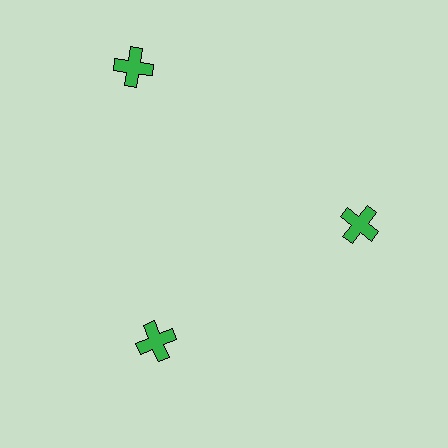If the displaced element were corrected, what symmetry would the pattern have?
It would have 3-fold rotational symmetry — the pattern would map onto itself every 120 degrees.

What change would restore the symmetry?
The symmetry would be restored by moving it inward, back onto the ring so that all 3 crosses sit at equal angles and equal distance from the center.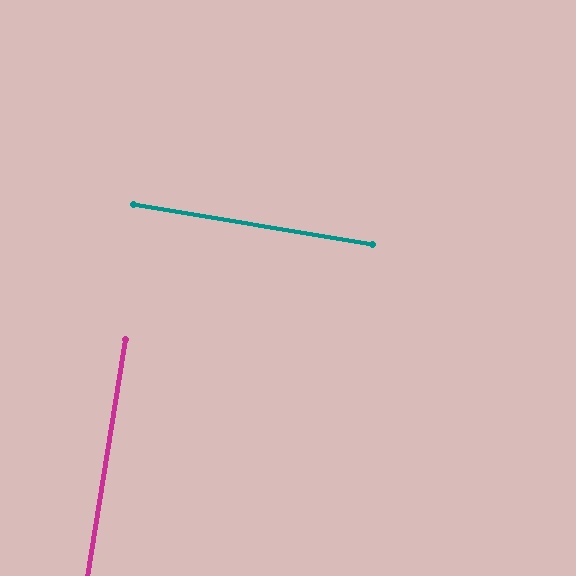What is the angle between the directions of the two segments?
Approximately 90 degrees.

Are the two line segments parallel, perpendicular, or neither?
Perpendicular — they meet at approximately 90°.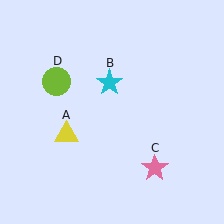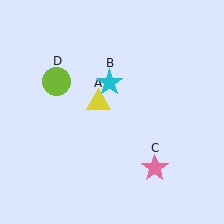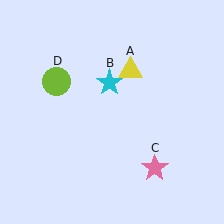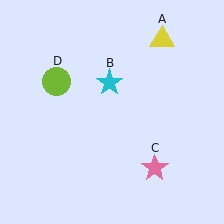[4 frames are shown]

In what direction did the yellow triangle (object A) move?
The yellow triangle (object A) moved up and to the right.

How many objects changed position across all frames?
1 object changed position: yellow triangle (object A).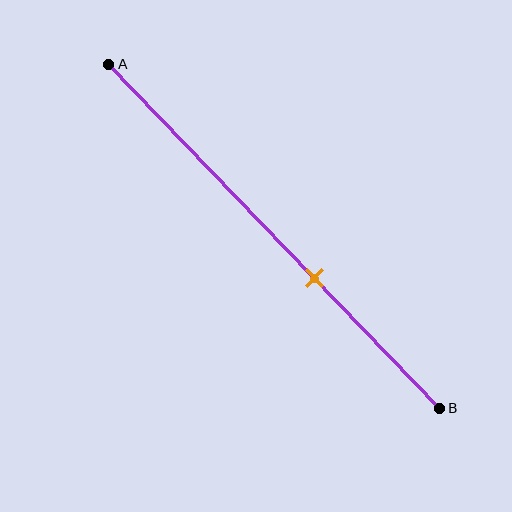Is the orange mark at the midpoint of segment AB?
No, the mark is at about 60% from A, not at the 50% midpoint.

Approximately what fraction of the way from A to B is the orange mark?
The orange mark is approximately 60% of the way from A to B.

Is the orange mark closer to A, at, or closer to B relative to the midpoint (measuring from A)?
The orange mark is closer to point B than the midpoint of segment AB.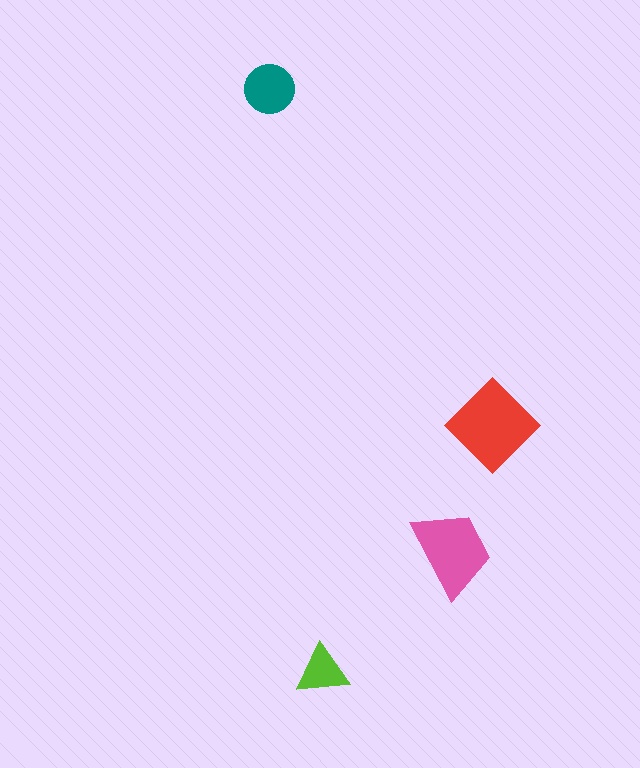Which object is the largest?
The red diamond.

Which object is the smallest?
The lime triangle.